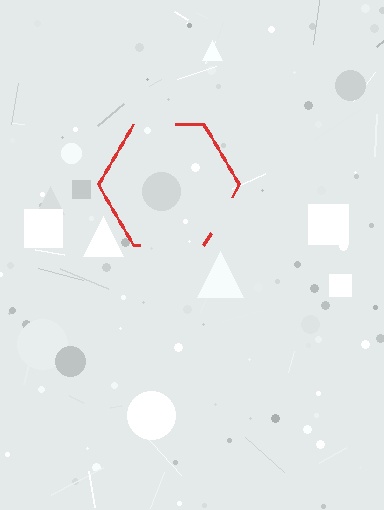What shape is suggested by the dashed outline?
The dashed outline suggests a hexagon.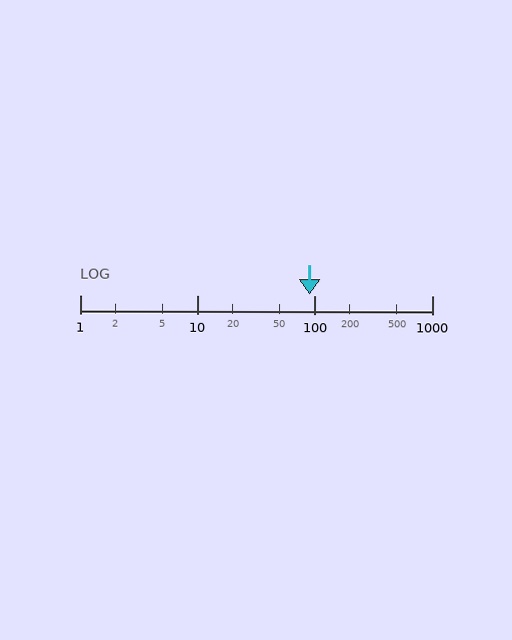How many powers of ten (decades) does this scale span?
The scale spans 3 decades, from 1 to 1000.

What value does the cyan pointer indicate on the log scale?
The pointer indicates approximately 90.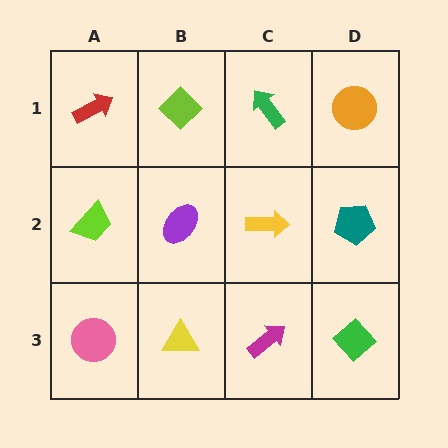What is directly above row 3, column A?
A lime trapezoid.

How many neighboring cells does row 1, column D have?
2.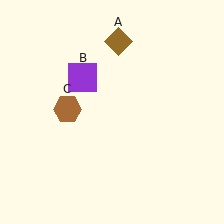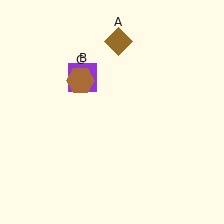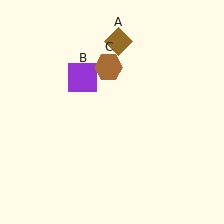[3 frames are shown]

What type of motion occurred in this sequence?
The brown hexagon (object C) rotated clockwise around the center of the scene.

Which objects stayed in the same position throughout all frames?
Brown diamond (object A) and purple square (object B) remained stationary.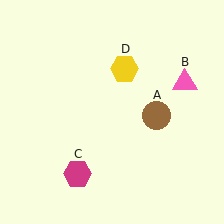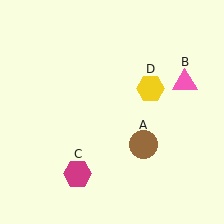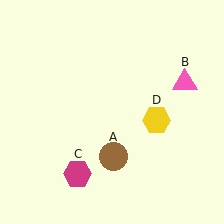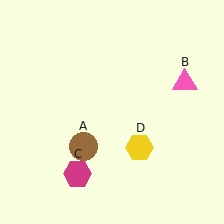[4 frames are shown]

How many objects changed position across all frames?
2 objects changed position: brown circle (object A), yellow hexagon (object D).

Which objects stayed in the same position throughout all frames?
Pink triangle (object B) and magenta hexagon (object C) remained stationary.